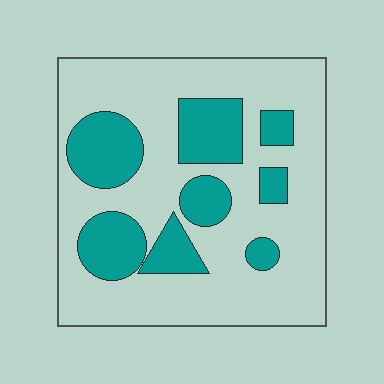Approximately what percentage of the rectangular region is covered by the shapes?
Approximately 30%.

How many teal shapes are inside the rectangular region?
8.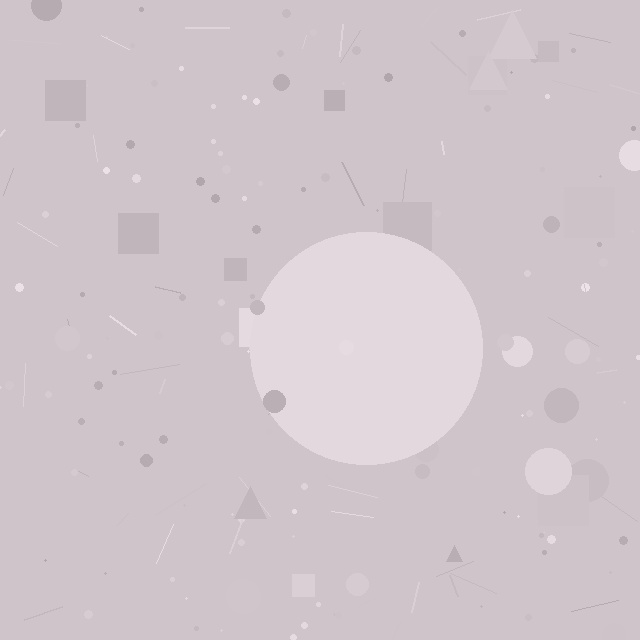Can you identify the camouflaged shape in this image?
The camouflaged shape is a circle.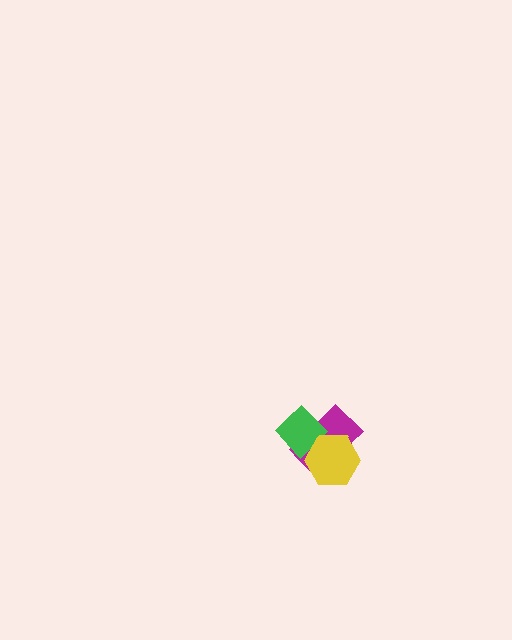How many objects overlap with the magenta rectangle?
2 objects overlap with the magenta rectangle.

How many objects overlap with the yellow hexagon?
2 objects overlap with the yellow hexagon.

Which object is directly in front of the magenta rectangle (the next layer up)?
The green diamond is directly in front of the magenta rectangle.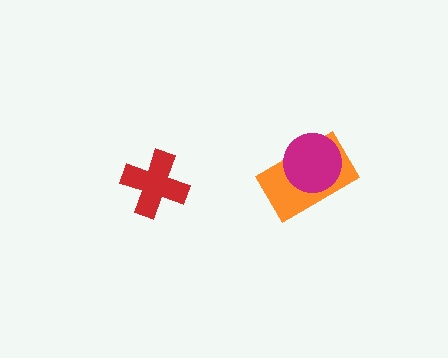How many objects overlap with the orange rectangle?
1 object overlaps with the orange rectangle.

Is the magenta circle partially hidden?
No, no other shape covers it.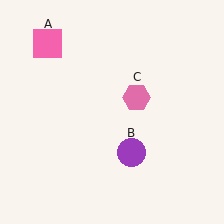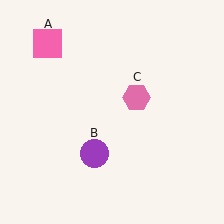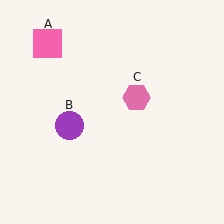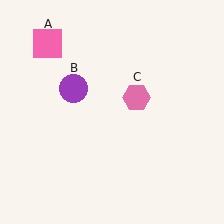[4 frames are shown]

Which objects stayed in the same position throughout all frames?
Pink square (object A) and pink hexagon (object C) remained stationary.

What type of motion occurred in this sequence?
The purple circle (object B) rotated clockwise around the center of the scene.